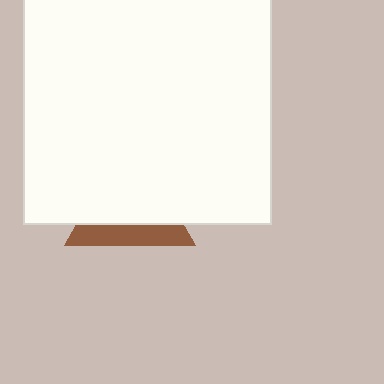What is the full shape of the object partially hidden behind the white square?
The partially hidden object is a brown triangle.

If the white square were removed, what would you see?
You would see the complete brown triangle.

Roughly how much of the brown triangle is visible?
A small part of it is visible (roughly 32%).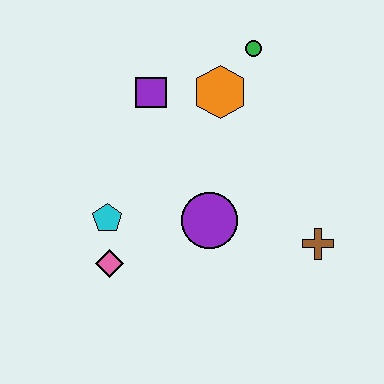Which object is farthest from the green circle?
The pink diamond is farthest from the green circle.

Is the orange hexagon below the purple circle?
No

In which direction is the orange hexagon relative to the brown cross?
The orange hexagon is above the brown cross.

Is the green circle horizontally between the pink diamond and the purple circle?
No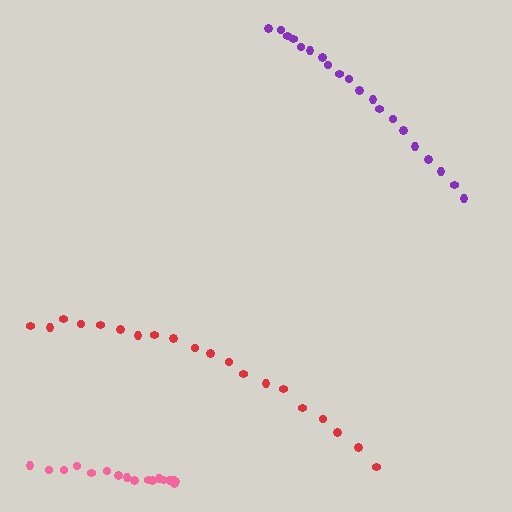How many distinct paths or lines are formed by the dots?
There are 3 distinct paths.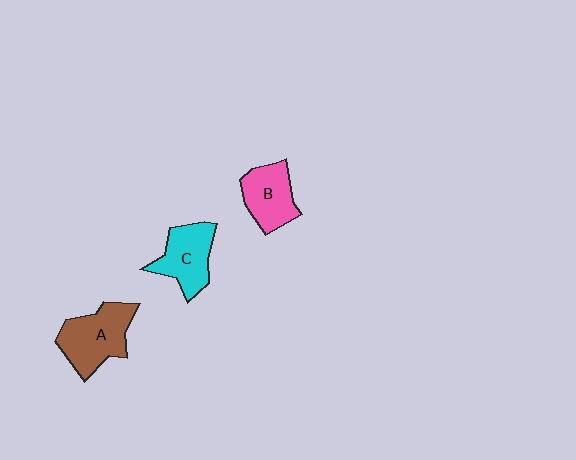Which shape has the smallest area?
Shape B (pink).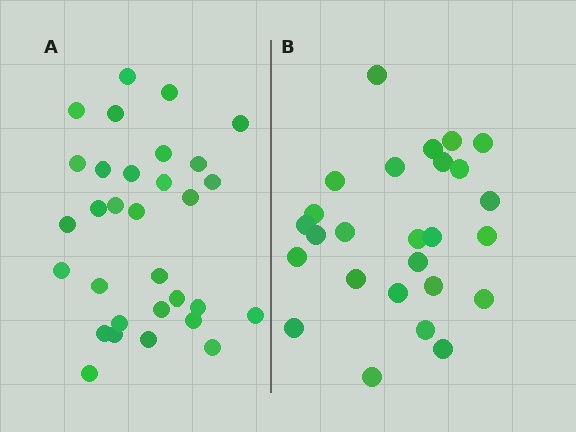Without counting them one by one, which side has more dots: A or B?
Region A (the left region) has more dots.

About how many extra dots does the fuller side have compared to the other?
Region A has about 5 more dots than region B.